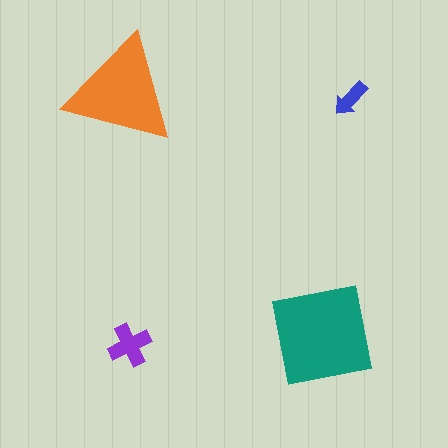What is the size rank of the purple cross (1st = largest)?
3rd.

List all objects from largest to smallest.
The teal square, the orange triangle, the purple cross, the blue arrow.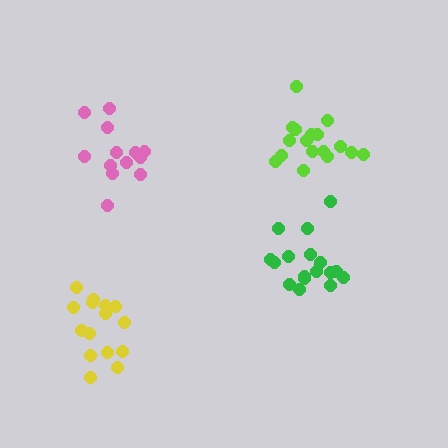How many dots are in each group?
Group 1: 17 dots, Group 2: 13 dots, Group 3: 17 dots, Group 4: 15 dots (62 total).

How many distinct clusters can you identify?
There are 4 distinct clusters.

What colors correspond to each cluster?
The clusters are colored: lime, pink, green, yellow.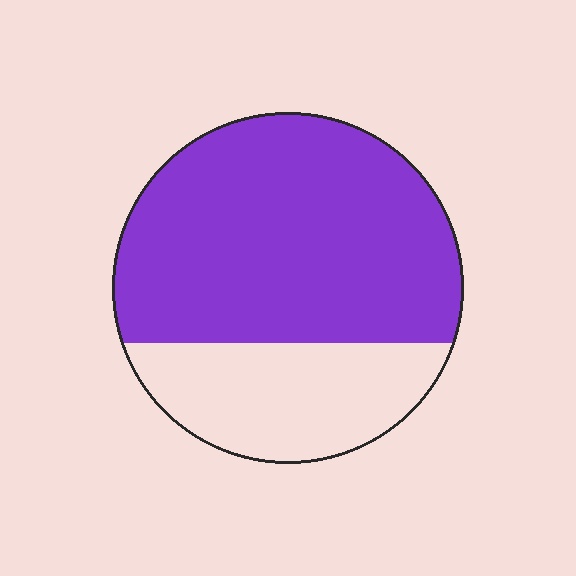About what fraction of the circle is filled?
About two thirds (2/3).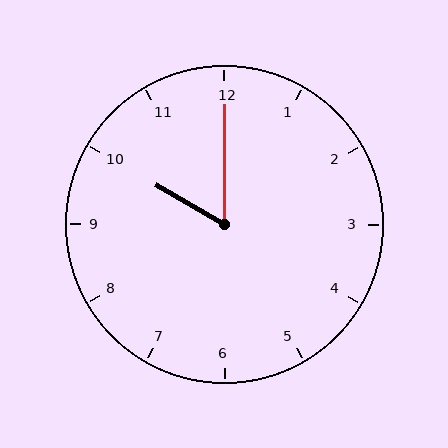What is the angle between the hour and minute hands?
Approximately 60 degrees.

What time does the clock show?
10:00.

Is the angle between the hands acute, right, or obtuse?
It is acute.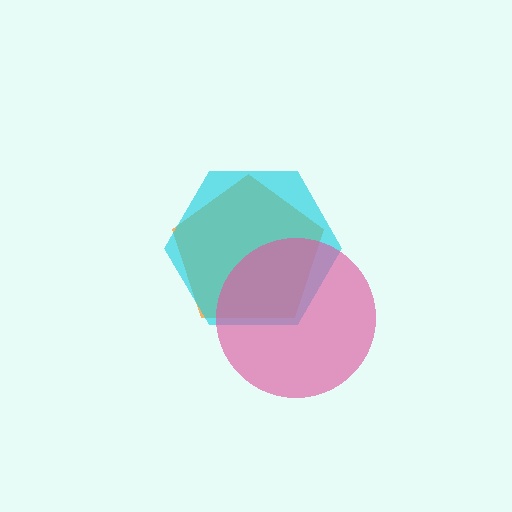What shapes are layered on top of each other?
The layered shapes are: an orange pentagon, a cyan hexagon, a pink circle.